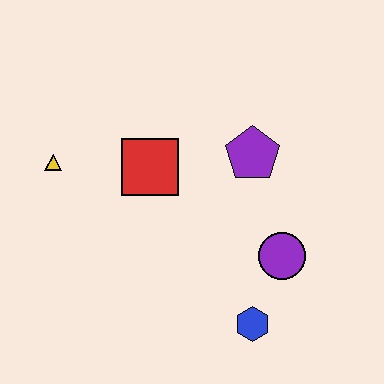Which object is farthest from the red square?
The blue hexagon is farthest from the red square.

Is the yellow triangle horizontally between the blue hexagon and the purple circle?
No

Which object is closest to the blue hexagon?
The purple circle is closest to the blue hexagon.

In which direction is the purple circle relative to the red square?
The purple circle is to the right of the red square.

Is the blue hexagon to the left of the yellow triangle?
No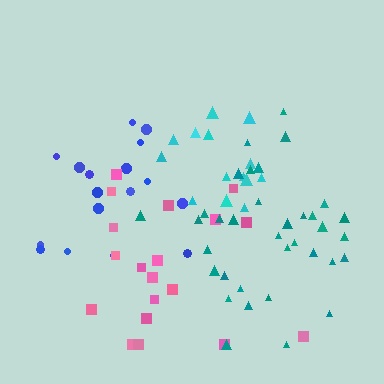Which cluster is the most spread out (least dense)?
Pink.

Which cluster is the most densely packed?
Cyan.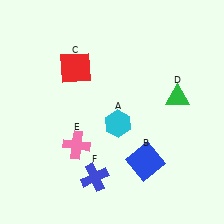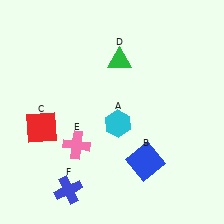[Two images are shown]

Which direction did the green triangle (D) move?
The green triangle (D) moved left.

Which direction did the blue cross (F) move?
The blue cross (F) moved left.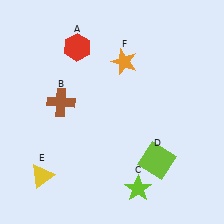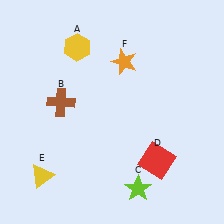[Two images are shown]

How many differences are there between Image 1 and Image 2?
There are 2 differences between the two images.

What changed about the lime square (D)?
In Image 1, D is lime. In Image 2, it changed to red.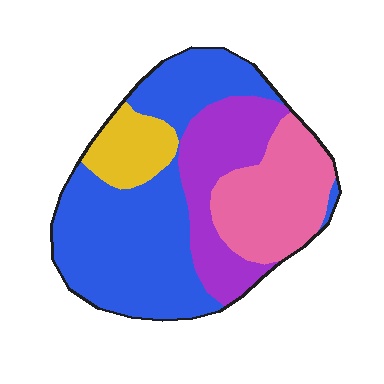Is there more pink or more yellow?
Pink.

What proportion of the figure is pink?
Pink takes up about one fifth (1/5) of the figure.